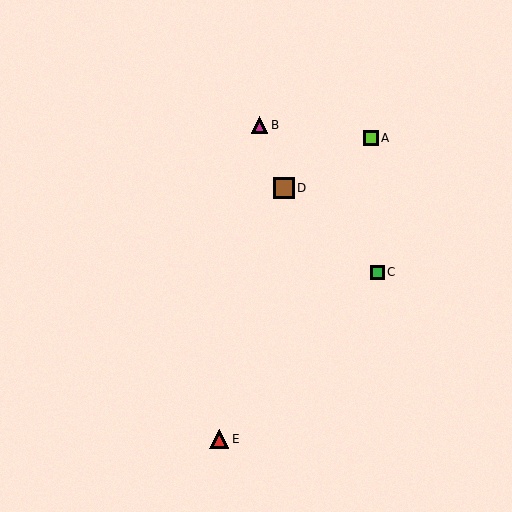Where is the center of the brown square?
The center of the brown square is at (284, 188).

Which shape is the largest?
The brown square (labeled D) is the largest.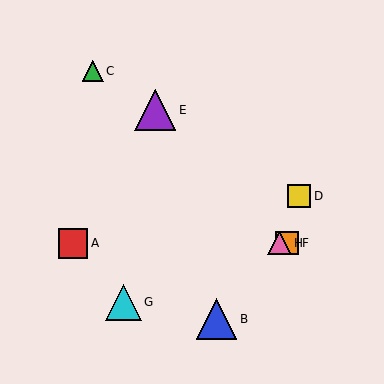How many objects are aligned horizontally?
3 objects (A, F, H) are aligned horizontally.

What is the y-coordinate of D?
Object D is at y≈196.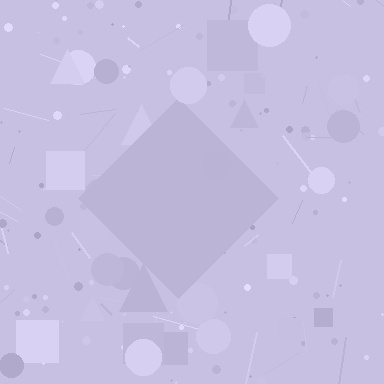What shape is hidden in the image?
A diamond is hidden in the image.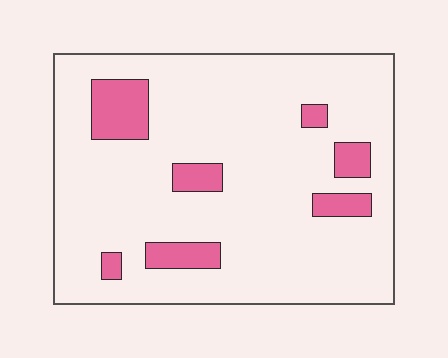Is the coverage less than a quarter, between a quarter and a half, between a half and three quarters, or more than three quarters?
Less than a quarter.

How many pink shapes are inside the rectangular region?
7.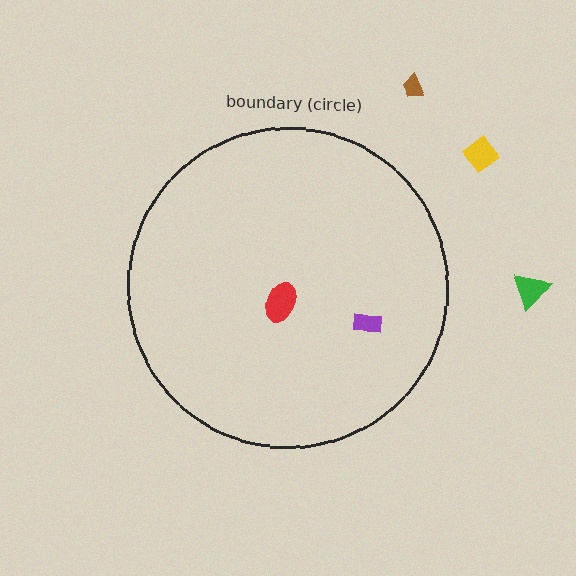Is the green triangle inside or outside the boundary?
Outside.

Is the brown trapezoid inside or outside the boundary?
Outside.